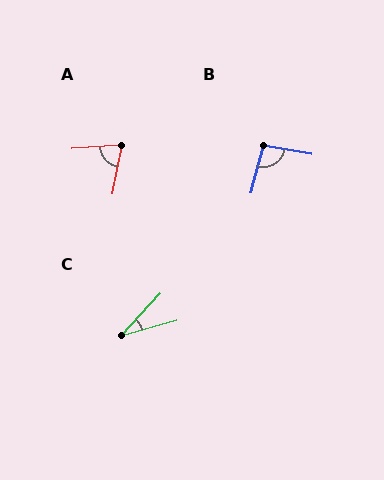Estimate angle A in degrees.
Approximately 75 degrees.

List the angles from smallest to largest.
C (32°), A (75°), B (95°).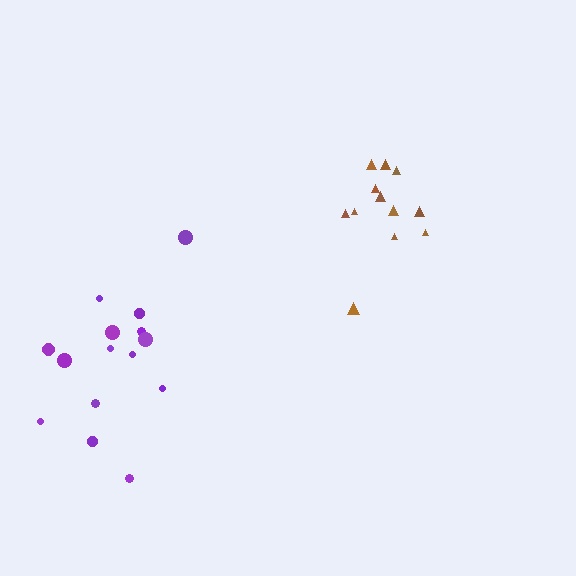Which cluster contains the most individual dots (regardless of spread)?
Purple (15).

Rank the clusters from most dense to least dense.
brown, purple.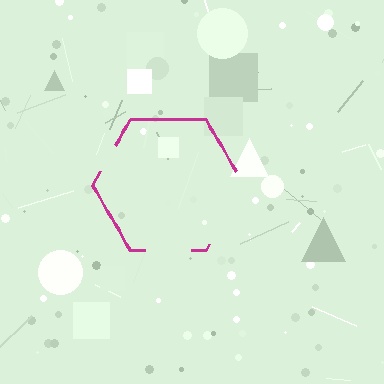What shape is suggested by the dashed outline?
The dashed outline suggests a hexagon.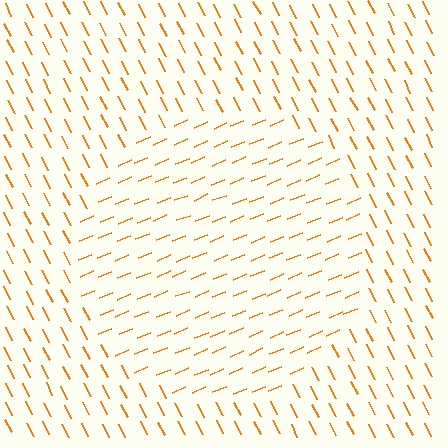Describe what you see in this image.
The image is filled with small orange line segments. A circle region in the image has lines oriented differently from the surrounding lines, creating a visible texture boundary.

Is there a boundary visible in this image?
Yes, there is a texture boundary formed by a change in line orientation.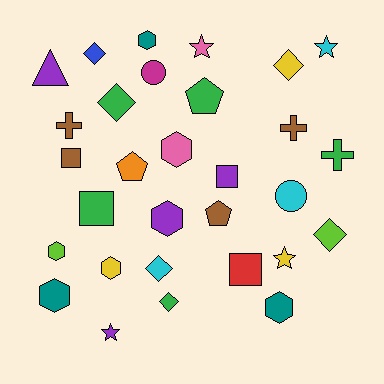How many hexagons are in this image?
There are 7 hexagons.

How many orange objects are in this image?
There is 1 orange object.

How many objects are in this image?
There are 30 objects.